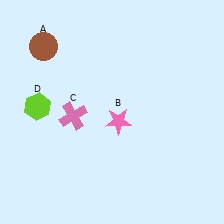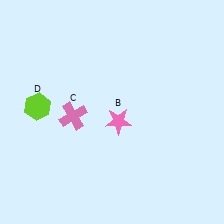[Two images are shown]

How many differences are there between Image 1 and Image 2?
There is 1 difference between the two images.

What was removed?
The brown circle (A) was removed in Image 2.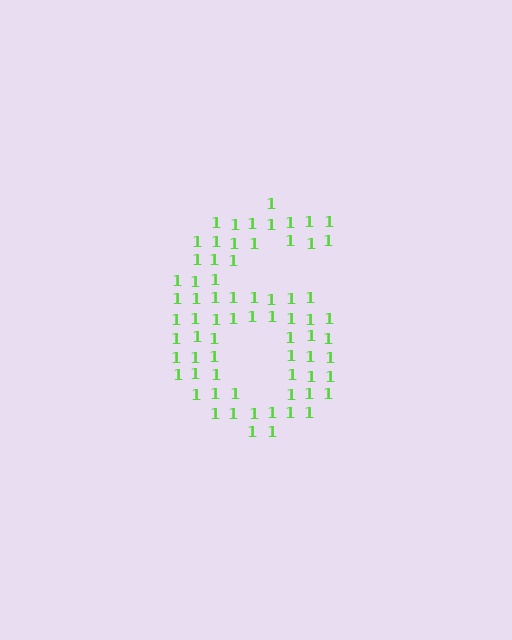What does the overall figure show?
The overall figure shows the digit 6.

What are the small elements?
The small elements are digit 1's.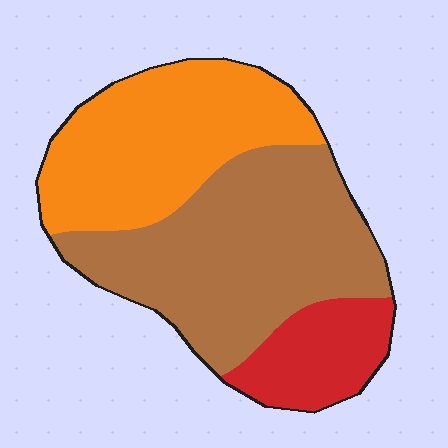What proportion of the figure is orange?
Orange takes up about three eighths (3/8) of the figure.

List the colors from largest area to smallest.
From largest to smallest: brown, orange, red.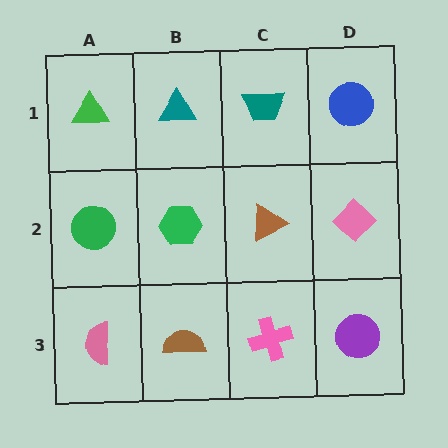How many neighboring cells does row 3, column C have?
3.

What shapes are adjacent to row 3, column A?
A green circle (row 2, column A), a brown semicircle (row 3, column B).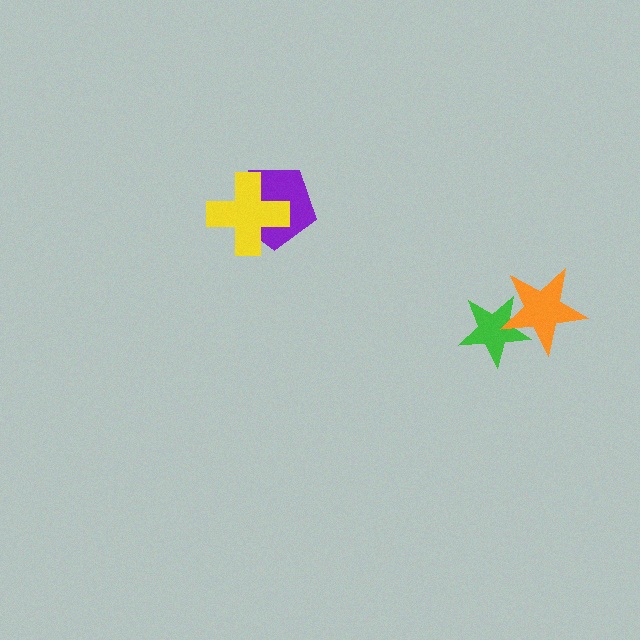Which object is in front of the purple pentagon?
The yellow cross is in front of the purple pentagon.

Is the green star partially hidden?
Yes, it is partially covered by another shape.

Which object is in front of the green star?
The orange star is in front of the green star.